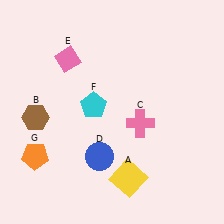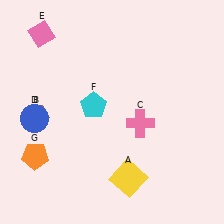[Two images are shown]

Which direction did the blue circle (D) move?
The blue circle (D) moved left.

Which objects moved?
The objects that moved are: the blue circle (D), the pink diamond (E).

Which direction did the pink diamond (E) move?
The pink diamond (E) moved left.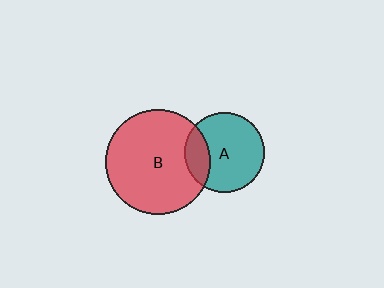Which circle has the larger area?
Circle B (red).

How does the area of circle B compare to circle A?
Approximately 1.7 times.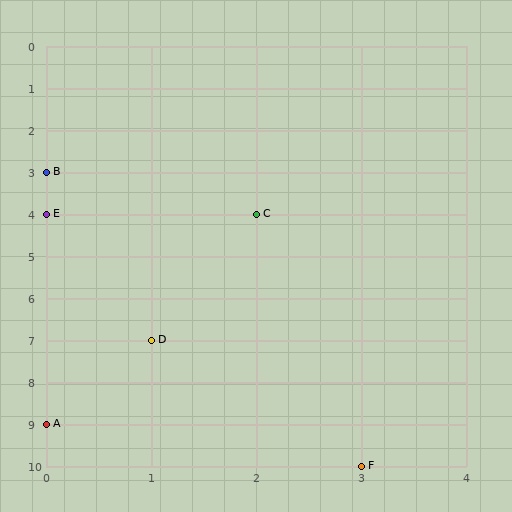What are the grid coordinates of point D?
Point D is at grid coordinates (1, 7).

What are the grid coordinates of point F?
Point F is at grid coordinates (3, 10).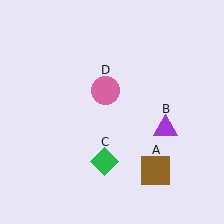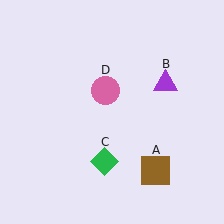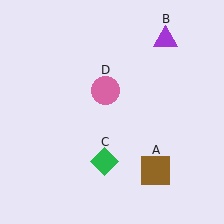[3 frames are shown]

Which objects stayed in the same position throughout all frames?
Brown square (object A) and green diamond (object C) and pink circle (object D) remained stationary.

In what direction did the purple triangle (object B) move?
The purple triangle (object B) moved up.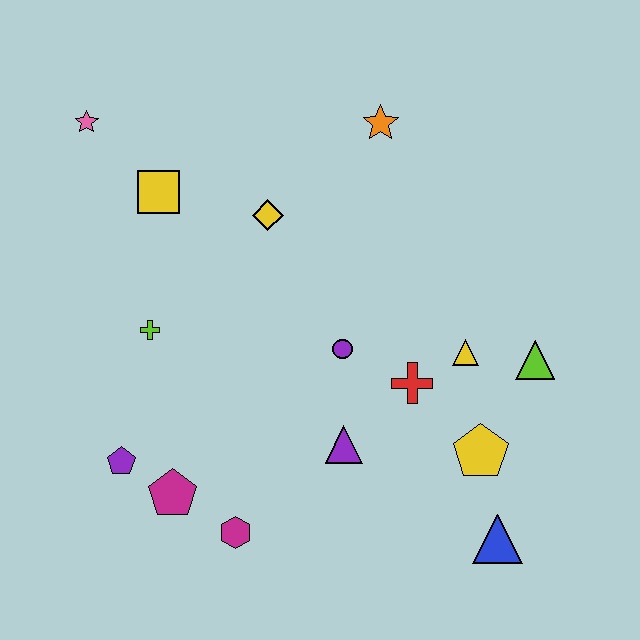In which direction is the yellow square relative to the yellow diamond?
The yellow square is to the left of the yellow diamond.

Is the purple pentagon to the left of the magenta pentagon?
Yes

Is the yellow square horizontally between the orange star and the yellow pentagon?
No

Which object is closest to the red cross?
The yellow triangle is closest to the red cross.